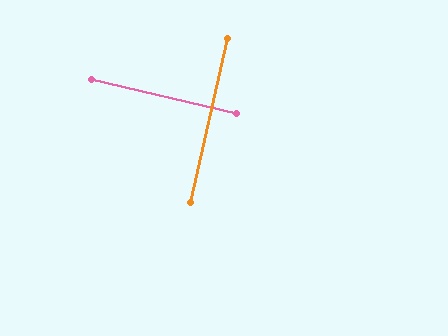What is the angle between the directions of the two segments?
Approximately 90 degrees.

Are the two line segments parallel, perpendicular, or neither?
Perpendicular — they meet at approximately 90°.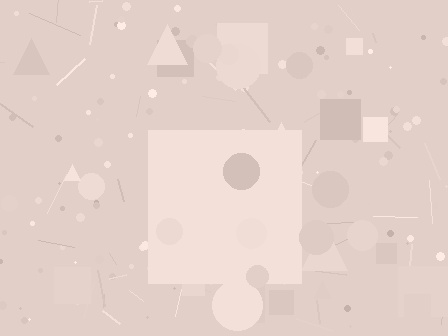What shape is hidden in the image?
A square is hidden in the image.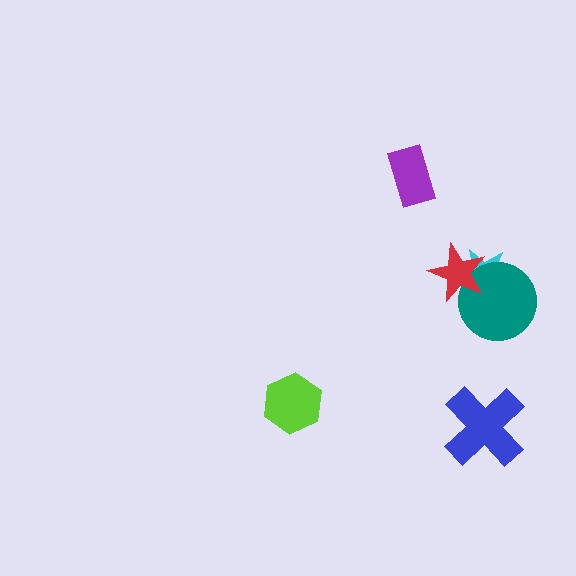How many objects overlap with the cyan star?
2 objects overlap with the cyan star.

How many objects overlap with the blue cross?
0 objects overlap with the blue cross.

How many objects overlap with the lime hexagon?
0 objects overlap with the lime hexagon.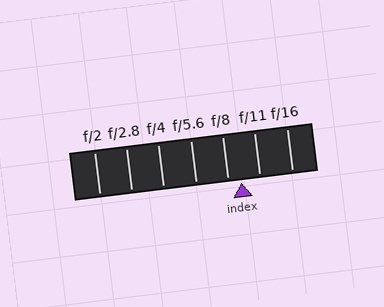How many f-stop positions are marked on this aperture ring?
There are 7 f-stop positions marked.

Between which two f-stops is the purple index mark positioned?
The index mark is between f/8 and f/11.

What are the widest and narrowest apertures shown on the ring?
The widest aperture shown is f/2 and the narrowest is f/16.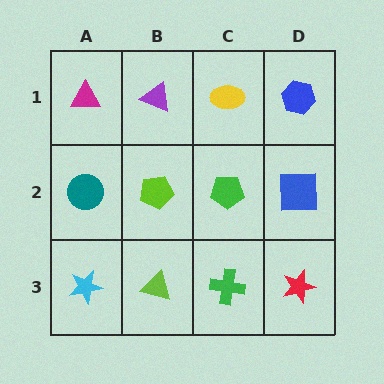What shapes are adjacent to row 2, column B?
A purple triangle (row 1, column B), a lime triangle (row 3, column B), a teal circle (row 2, column A), a green pentagon (row 2, column C).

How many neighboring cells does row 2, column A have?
3.